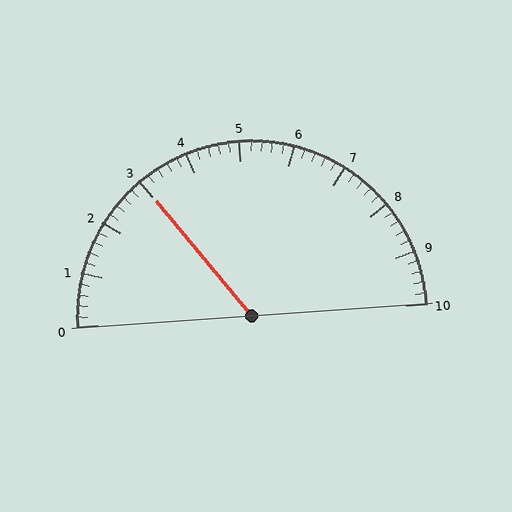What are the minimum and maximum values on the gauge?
The gauge ranges from 0 to 10.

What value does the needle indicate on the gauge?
The needle indicates approximately 3.0.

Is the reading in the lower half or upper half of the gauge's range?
The reading is in the lower half of the range (0 to 10).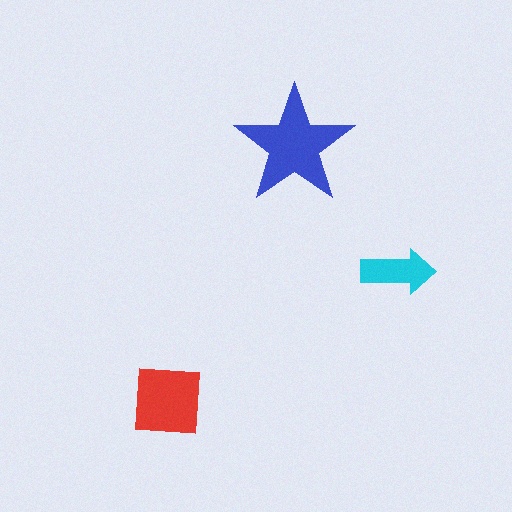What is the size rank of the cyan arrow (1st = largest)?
3rd.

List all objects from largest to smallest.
The blue star, the red square, the cyan arrow.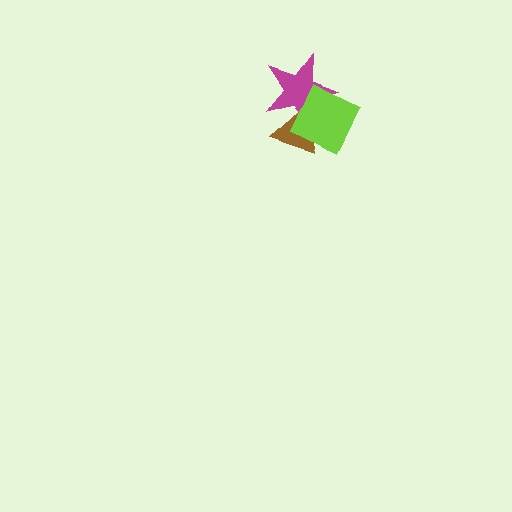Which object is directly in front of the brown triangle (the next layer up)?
The magenta star is directly in front of the brown triangle.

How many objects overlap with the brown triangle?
2 objects overlap with the brown triangle.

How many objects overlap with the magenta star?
2 objects overlap with the magenta star.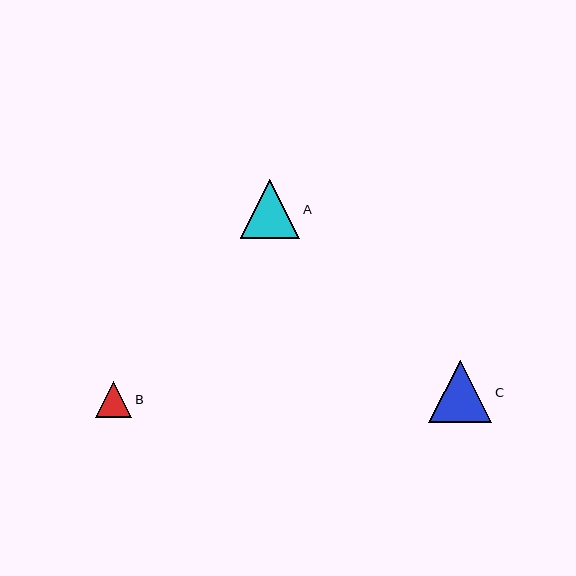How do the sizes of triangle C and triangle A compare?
Triangle C and triangle A are approximately the same size.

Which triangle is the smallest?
Triangle B is the smallest with a size of approximately 36 pixels.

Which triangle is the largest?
Triangle C is the largest with a size of approximately 63 pixels.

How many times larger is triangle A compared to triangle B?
Triangle A is approximately 1.6 times the size of triangle B.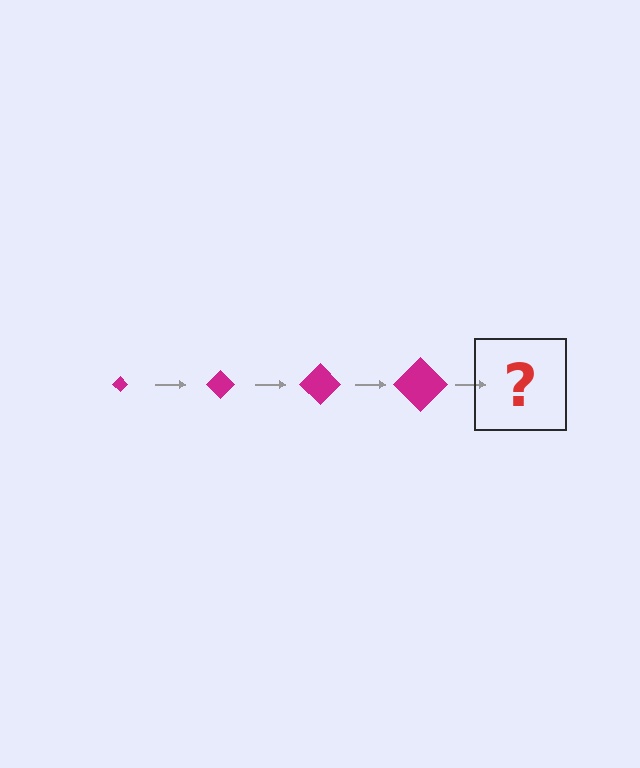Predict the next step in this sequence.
The next step is a magenta diamond, larger than the previous one.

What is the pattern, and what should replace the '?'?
The pattern is that the diamond gets progressively larger each step. The '?' should be a magenta diamond, larger than the previous one.